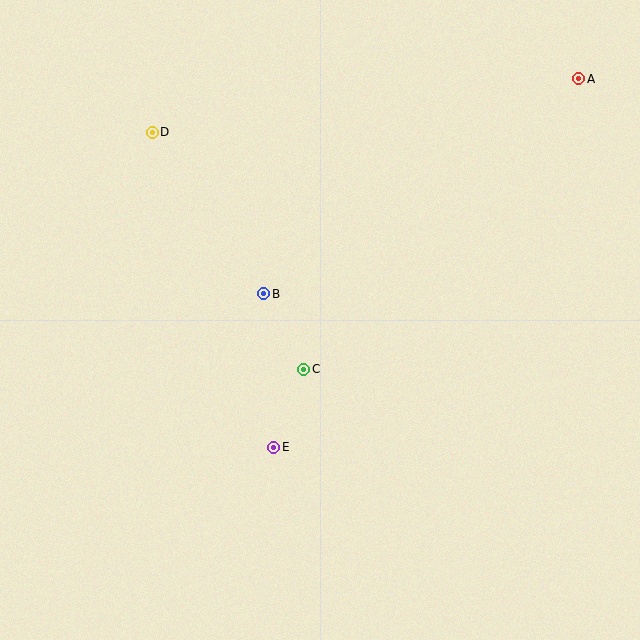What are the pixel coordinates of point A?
Point A is at (578, 78).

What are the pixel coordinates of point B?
Point B is at (264, 294).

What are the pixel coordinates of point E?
Point E is at (274, 447).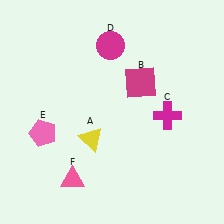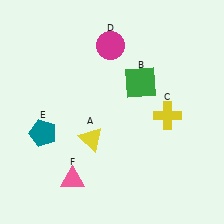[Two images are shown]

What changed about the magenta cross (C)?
In Image 1, C is magenta. In Image 2, it changed to yellow.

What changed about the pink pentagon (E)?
In Image 1, E is pink. In Image 2, it changed to teal.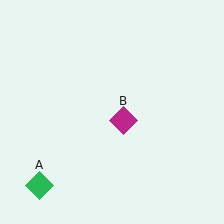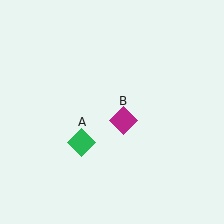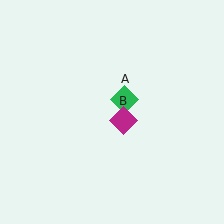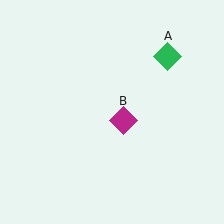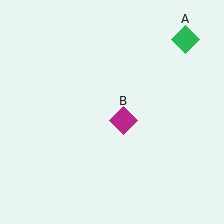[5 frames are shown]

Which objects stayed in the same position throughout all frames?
Magenta diamond (object B) remained stationary.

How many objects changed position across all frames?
1 object changed position: green diamond (object A).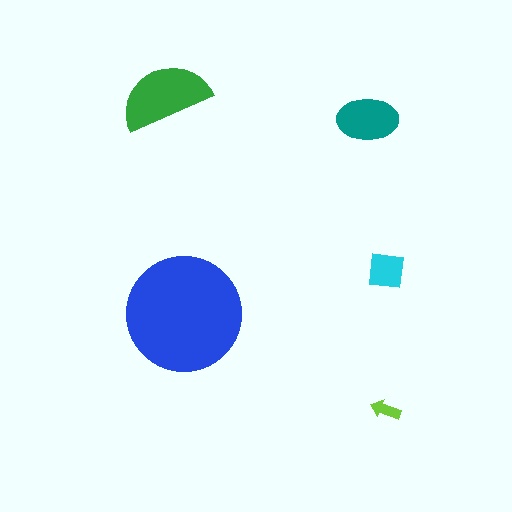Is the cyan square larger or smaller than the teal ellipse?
Smaller.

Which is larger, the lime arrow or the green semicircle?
The green semicircle.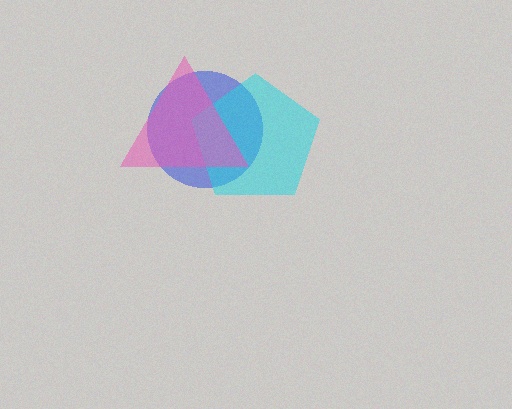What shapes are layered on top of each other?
The layered shapes are: a blue circle, a cyan pentagon, a pink triangle.